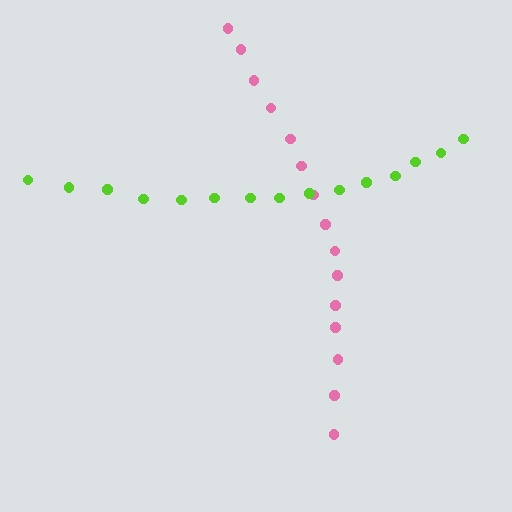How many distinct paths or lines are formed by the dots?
There are 2 distinct paths.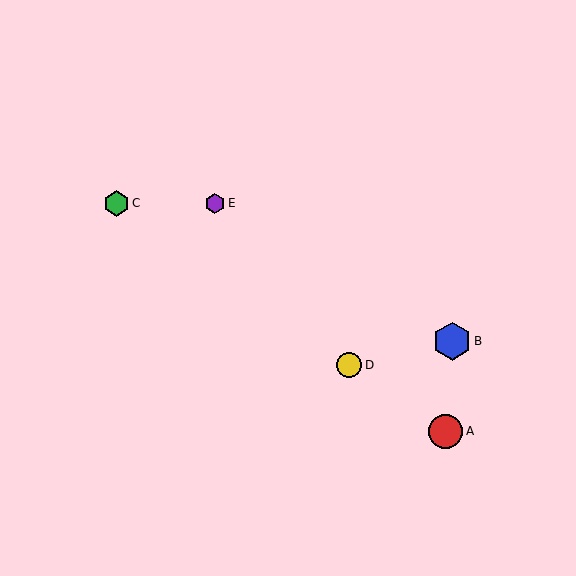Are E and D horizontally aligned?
No, E is at y≈203 and D is at y≈365.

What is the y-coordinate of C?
Object C is at y≈203.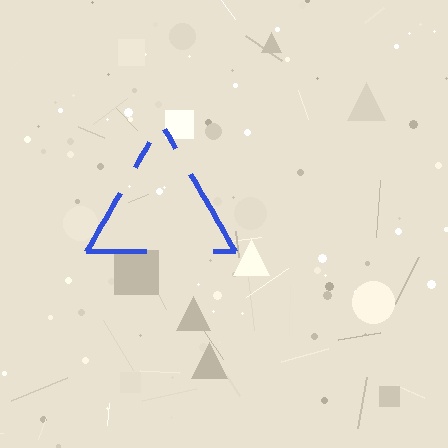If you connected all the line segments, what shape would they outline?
They would outline a triangle.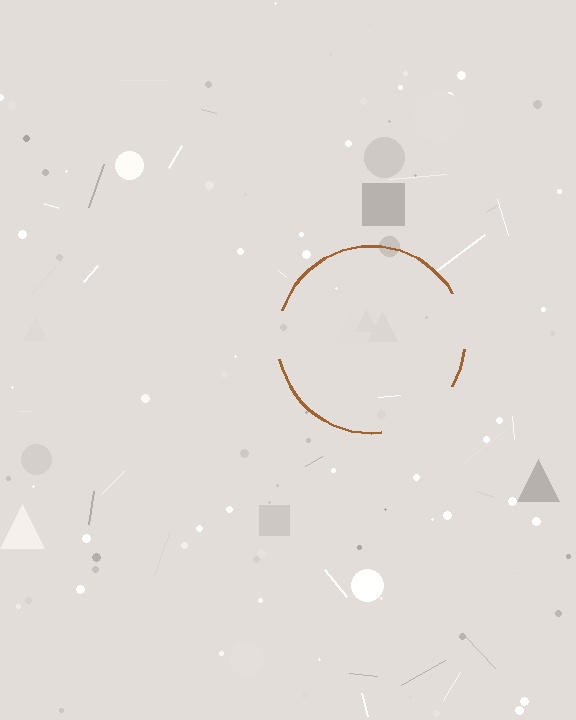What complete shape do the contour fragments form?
The contour fragments form a circle.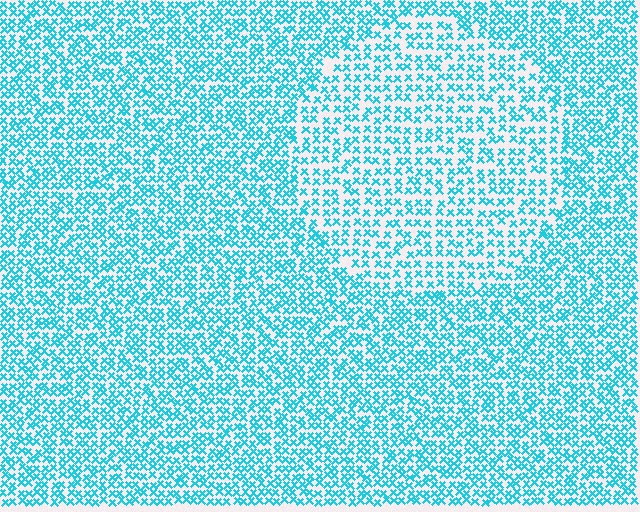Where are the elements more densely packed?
The elements are more densely packed outside the circle boundary.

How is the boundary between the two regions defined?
The boundary is defined by a change in element density (approximately 1.6x ratio). All elements are the same color, size, and shape.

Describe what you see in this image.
The image contains small cyan elements arranged at two different densities. A circle-shaped region is visible where the elements are less densely packed than the surrounding area.